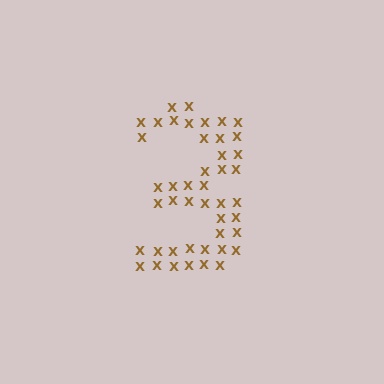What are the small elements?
The small elements are letter X's.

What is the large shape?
The large shape is the digit 3.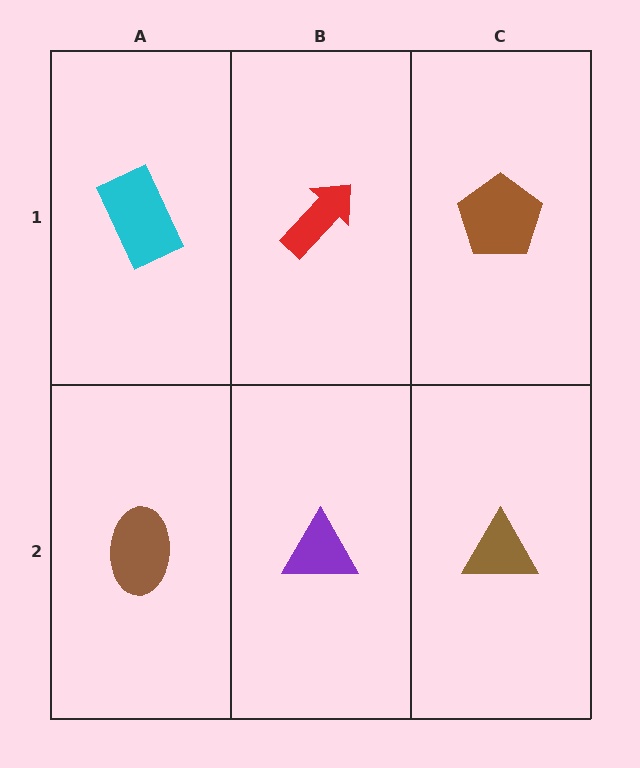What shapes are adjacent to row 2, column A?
A cyan rectangle (row 1, column A), a purple triangle (row 2, column B).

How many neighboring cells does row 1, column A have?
2.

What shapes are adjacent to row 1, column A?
A brown ellipse (row 2, column A), a red arrow (row 1, column B).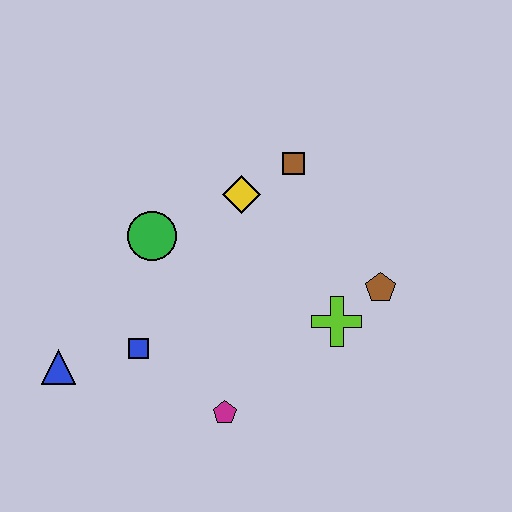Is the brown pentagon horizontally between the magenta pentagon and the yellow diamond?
No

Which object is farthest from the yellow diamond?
The blue triangle is farthest from the yellow diamond.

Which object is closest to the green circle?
The yellow diamond is closest to the green circle.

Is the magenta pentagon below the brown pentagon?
Yes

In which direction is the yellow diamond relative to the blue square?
The yellow diamond is above the blue square.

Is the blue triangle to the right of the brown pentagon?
No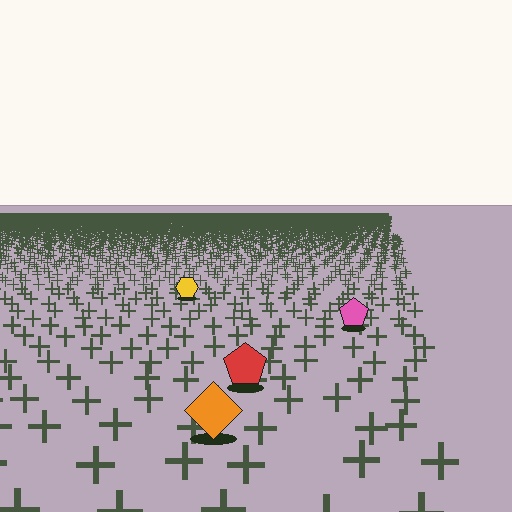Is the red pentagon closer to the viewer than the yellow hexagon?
Yes. The red pentagon is closer — you can tell from the texture gradient: the ground texture is coarser near it.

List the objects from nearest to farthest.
From nearest to farthest: the orange diamond, the red pentagon, the pink pentagon, the yellow hexagon.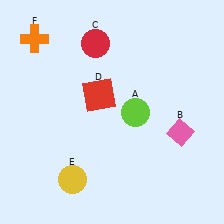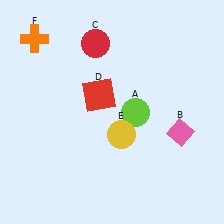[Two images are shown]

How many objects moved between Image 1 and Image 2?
1 object moved between the two images.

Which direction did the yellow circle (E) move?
The yellow circle (E) moved right.